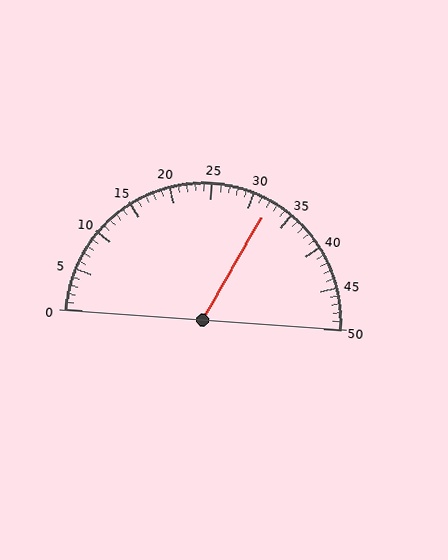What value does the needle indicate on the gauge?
The needle indicates approximately 32.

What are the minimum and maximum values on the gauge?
The gauge ranges from 0 to 50.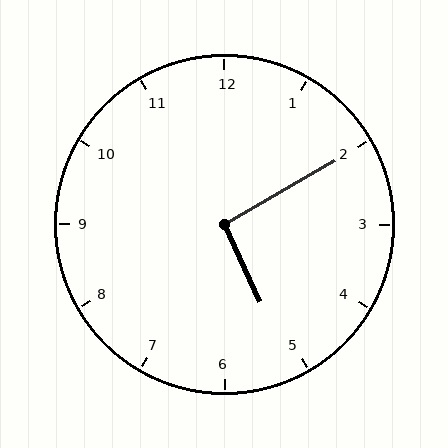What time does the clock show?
5:10.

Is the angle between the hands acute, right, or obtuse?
It is right.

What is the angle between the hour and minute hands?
Approximately 95 degrees.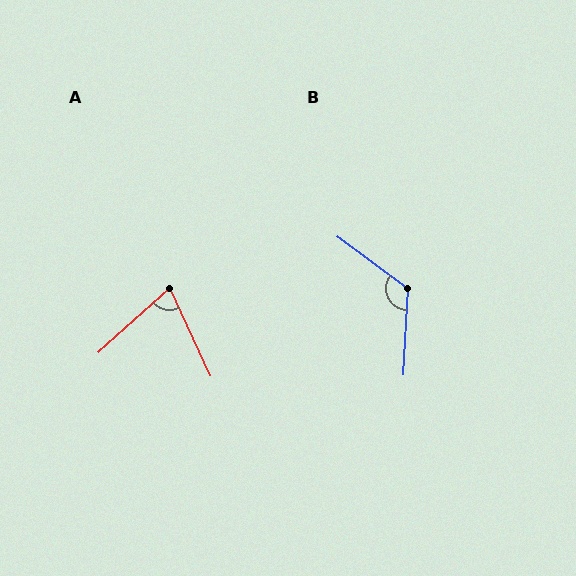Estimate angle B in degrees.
Approximately 123 degrees.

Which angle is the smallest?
A, at approximately 73 degrees.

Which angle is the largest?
B, at approximately 123 degrees.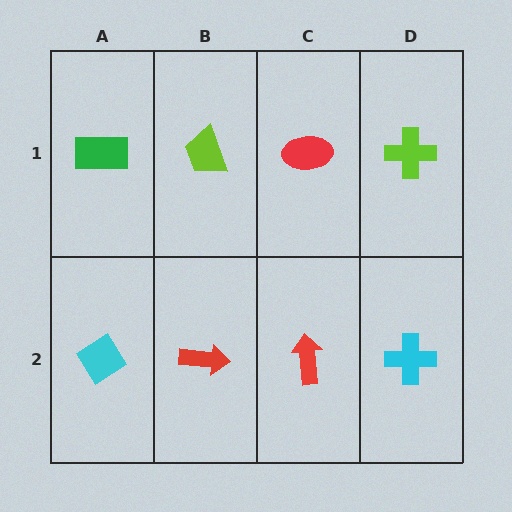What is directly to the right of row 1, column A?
A lime trapezoid.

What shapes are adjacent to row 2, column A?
A green rectangle (row 1, column A), a red arrow (row 2, column B).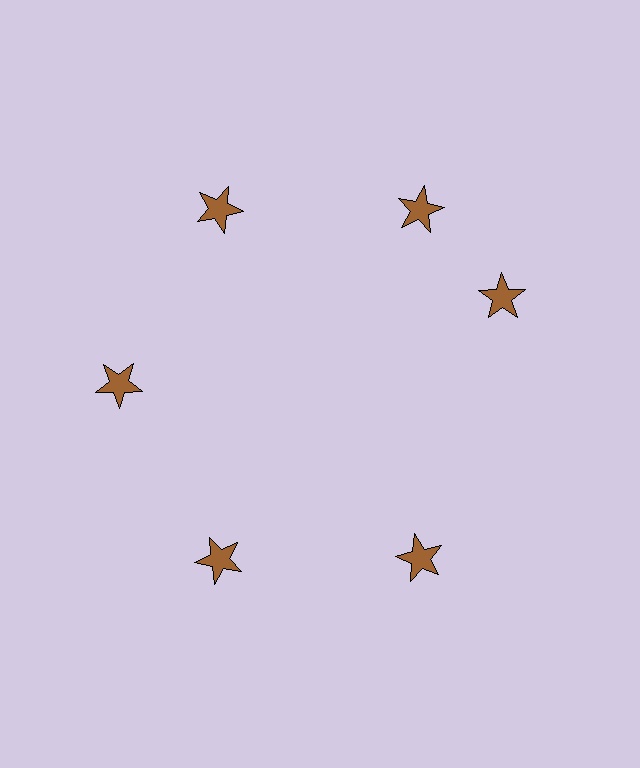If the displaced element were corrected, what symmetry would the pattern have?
It would have 6-fold rotational symmetry — the pattern would map onto itself every 60 degrees.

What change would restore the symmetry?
The symmetry would be restored by rotating it back into even spacing with its neighbors so that all 6 stars sit at equal angles and equal distance from the center.